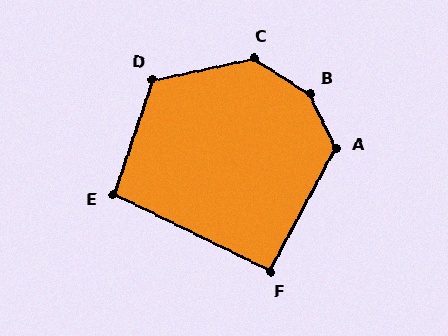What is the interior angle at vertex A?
Approximately 127 degrees (obtuse).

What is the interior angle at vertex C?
Approximately 136 degrees (obtuse).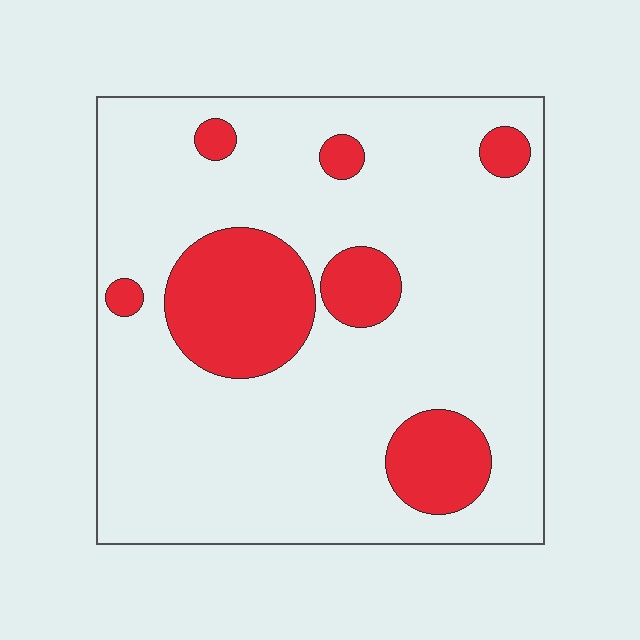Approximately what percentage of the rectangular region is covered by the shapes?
Approximately 20%.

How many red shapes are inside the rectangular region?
7.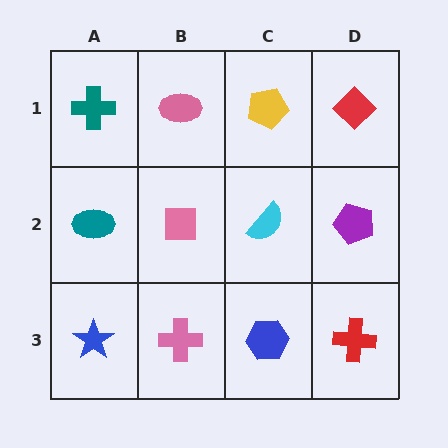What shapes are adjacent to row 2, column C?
A yellow pentagon (row 1, column C), a blue hexagon (row 3, column C), a pink square (row 2, column B), a purple pentagon (row 2, column D).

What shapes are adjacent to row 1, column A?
A teal ellipse (row 2, column A), a pink ellipse (row 1, column B).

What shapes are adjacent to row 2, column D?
A red diamond (row 1, column D), a red cross (row 3, column D), a cyan semicircle (row 2, column C).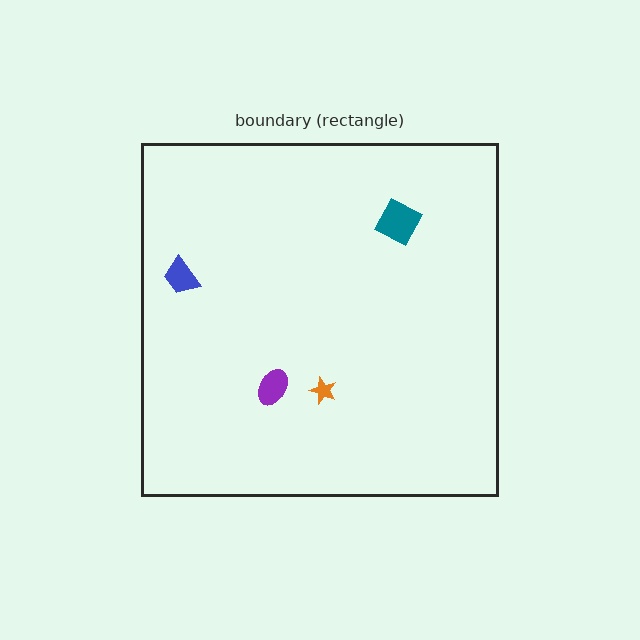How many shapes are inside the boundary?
4 inside, 0 outside.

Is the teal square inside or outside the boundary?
Inside.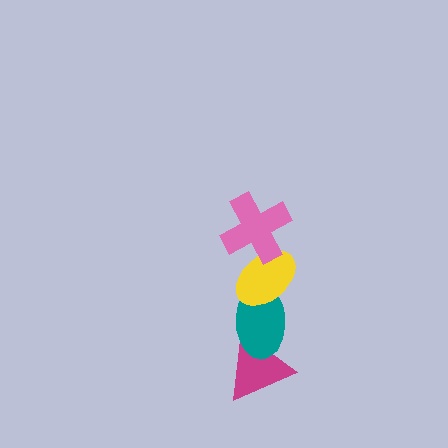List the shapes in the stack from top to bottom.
From top to bottom: the pink cross, the yellow ellipse, the teal ellipse, the magenta triangle.